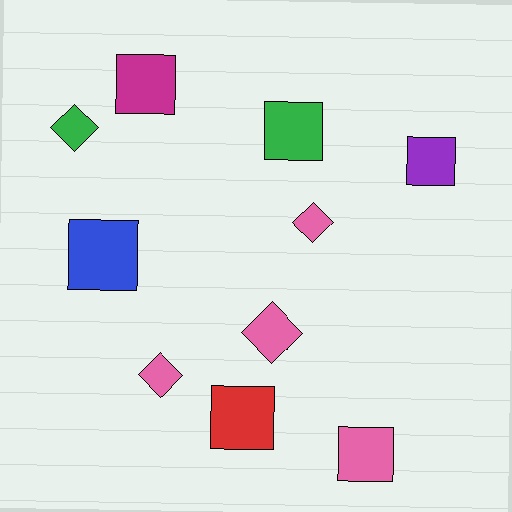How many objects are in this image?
There are 10 objects.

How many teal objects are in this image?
There are no teal objects.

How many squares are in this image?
There are 6 squares.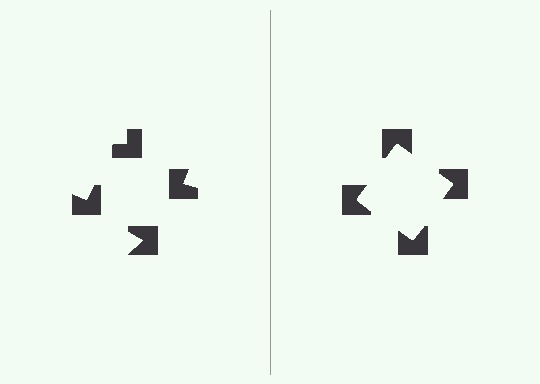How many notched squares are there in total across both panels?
8 — 4 on each side.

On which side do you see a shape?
An illusory square appears on the right side. On the left side the wedge cuts are rotated, so no coherent shape forms.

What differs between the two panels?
The notched squares are positioned identically on both sides; only the wedge orientations differ. On the right they align to a square; on the left they are misaligned.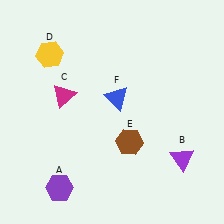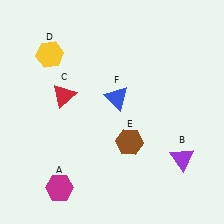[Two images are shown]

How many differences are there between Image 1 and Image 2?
There are 2 differences between the two images.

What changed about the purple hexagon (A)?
In Image 1, A is purple. In Image 2, it changed to magenta.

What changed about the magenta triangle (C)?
In Image 1, C is magenta. In Image 2, it changed to red.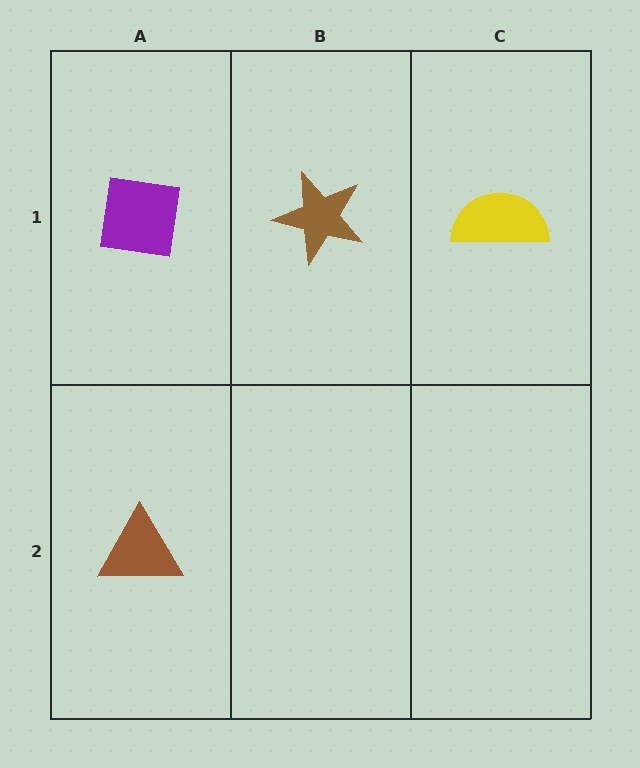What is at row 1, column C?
A yellow semicircle.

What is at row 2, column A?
A brown triangle.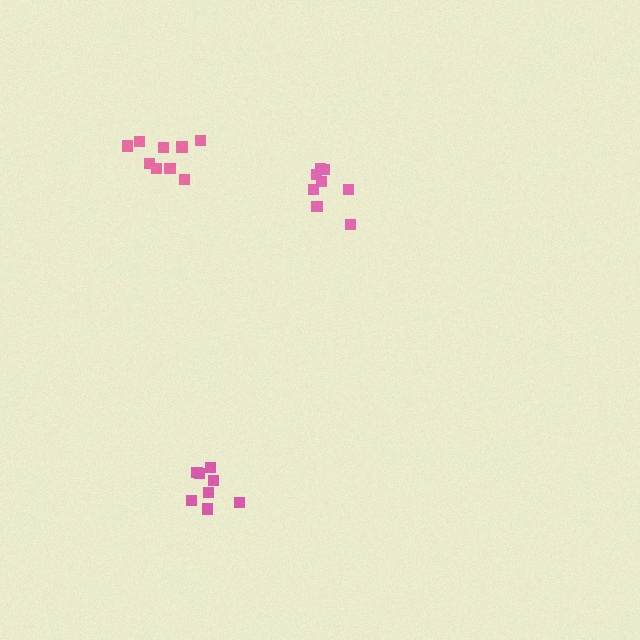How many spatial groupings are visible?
There are 3 spatial groupings.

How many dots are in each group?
Group 1: 8 dots, Group 2: 9 dots, Group 3: 8 dots (25 total).